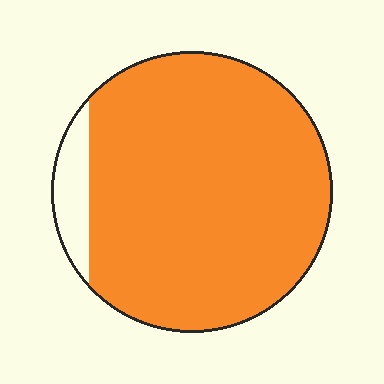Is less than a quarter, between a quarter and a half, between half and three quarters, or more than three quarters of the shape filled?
More than three quarters.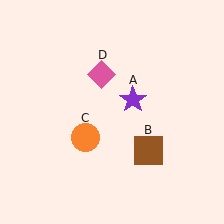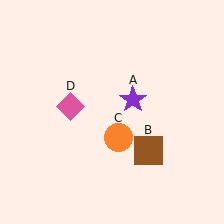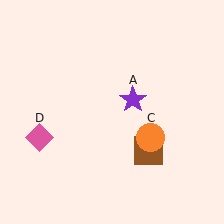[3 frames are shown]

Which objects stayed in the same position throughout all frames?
Purple star (object A) and brown square (object B) remained stationary.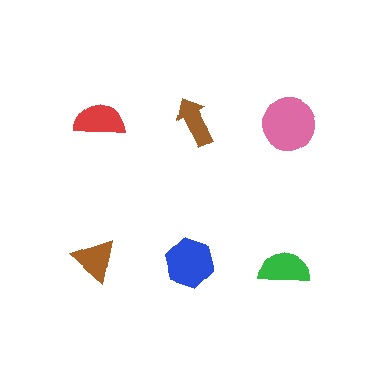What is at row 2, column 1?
A brown triangle.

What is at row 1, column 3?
A pink circle.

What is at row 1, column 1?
A red semicircle.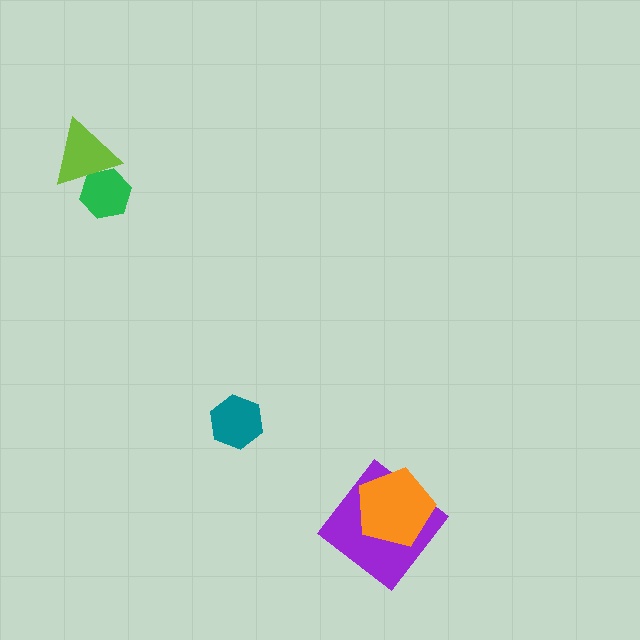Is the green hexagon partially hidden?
Yes, it is partially covered by another shape.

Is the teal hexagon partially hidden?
No, no other shape covers it.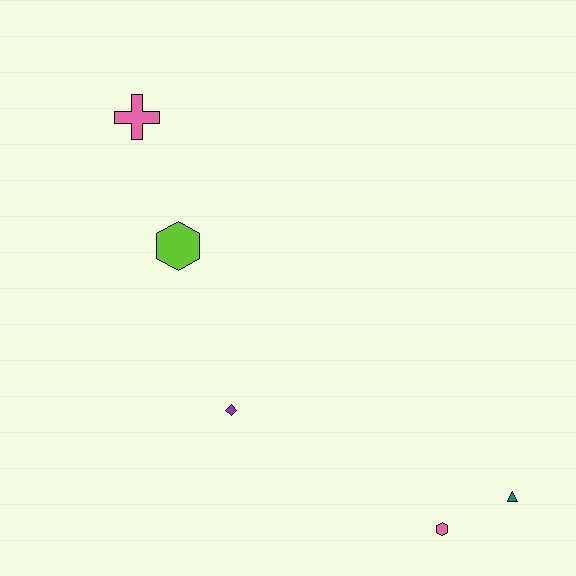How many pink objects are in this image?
There are 2 pink objects.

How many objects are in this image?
There are 5 objects.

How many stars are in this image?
There are no stars.